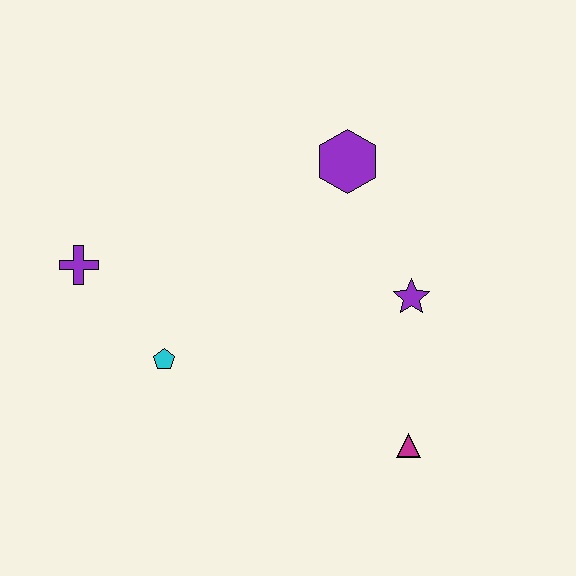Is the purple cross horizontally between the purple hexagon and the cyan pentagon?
No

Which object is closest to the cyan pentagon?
The purple cross is closest to the cyan pentagon.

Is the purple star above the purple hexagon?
No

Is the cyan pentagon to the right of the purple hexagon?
No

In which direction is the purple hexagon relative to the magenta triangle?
The purple hexagon is above the magenta triangle.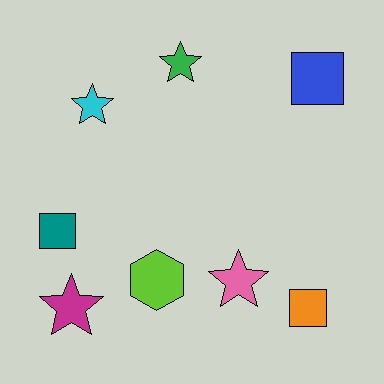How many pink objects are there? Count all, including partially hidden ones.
There is 1 pink object.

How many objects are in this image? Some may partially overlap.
There are 8 objects.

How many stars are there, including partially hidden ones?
There are 4 stars.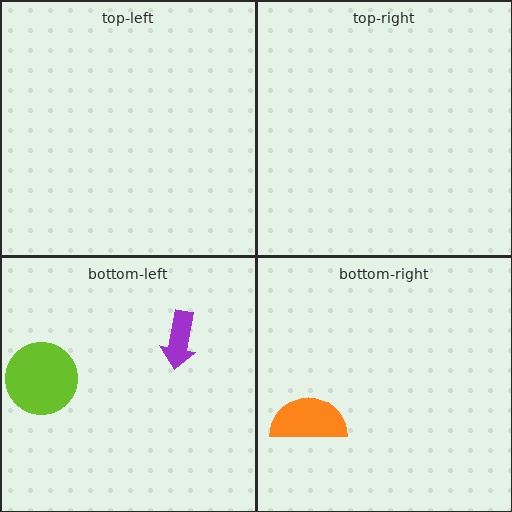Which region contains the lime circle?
The bottom-left region.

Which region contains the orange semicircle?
The bottom-right region.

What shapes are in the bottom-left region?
The lime circle, the purple arrow.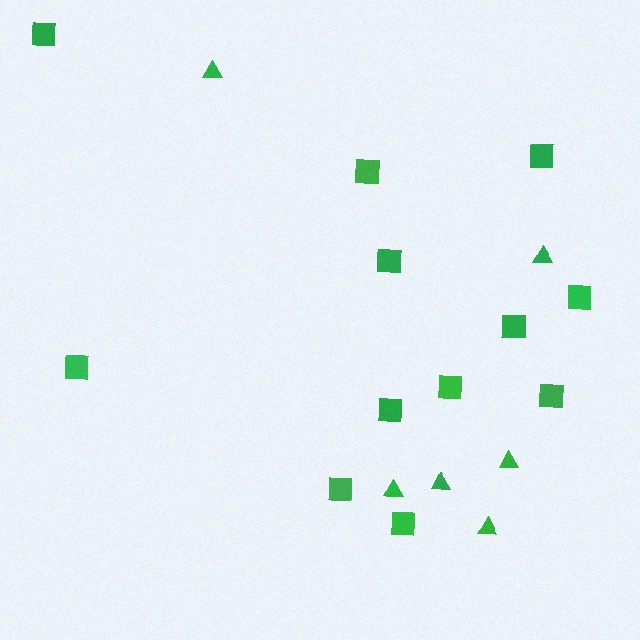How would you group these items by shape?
There are 2 groups: one group of squares (12) and one group of triangles (6).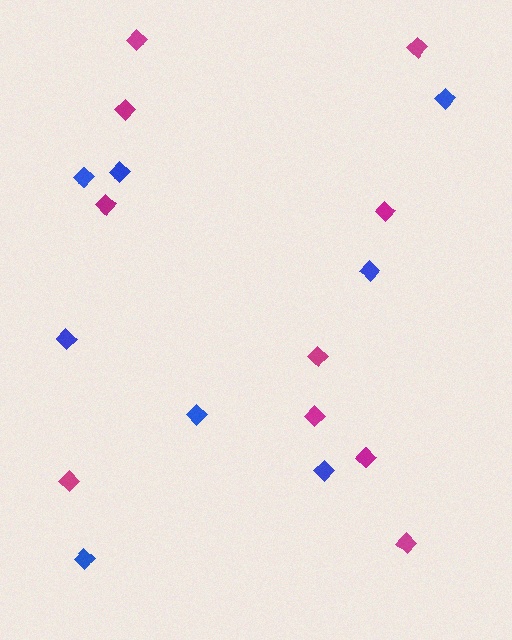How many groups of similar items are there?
There are 2 groups: one group of blue diamonds (8) and one group of magenta diamonds (10).